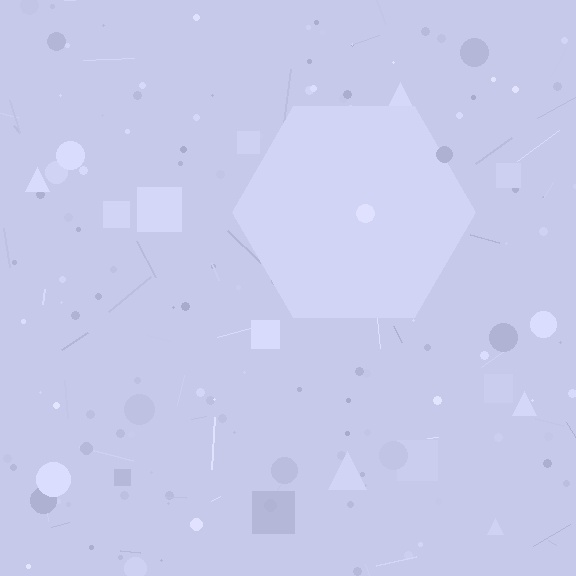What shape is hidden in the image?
A hexagon is hidden in the image.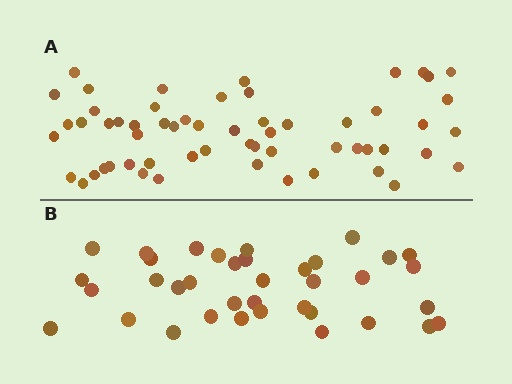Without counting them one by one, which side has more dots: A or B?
Region A (the top region) has more dots.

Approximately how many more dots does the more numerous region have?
Region A has approximately 20 more dots than region B.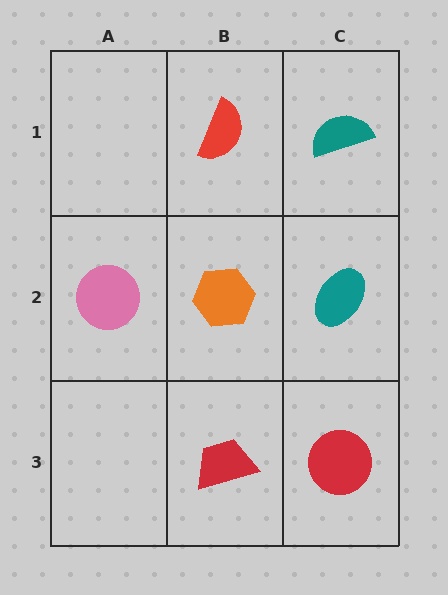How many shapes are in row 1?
2 shapes.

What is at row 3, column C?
A red circle.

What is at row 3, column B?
A red trapezoid.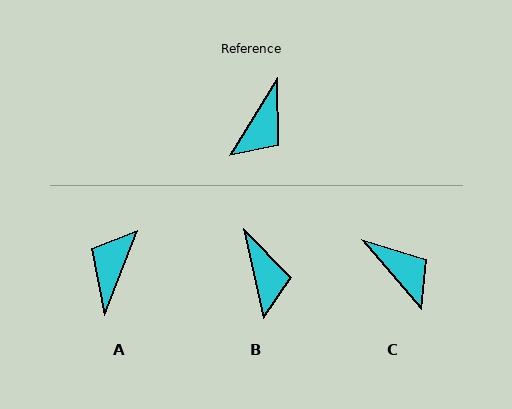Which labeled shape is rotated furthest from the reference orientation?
A, about 170 degrees away.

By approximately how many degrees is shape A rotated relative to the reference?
Approximately 170 degrees clockwise.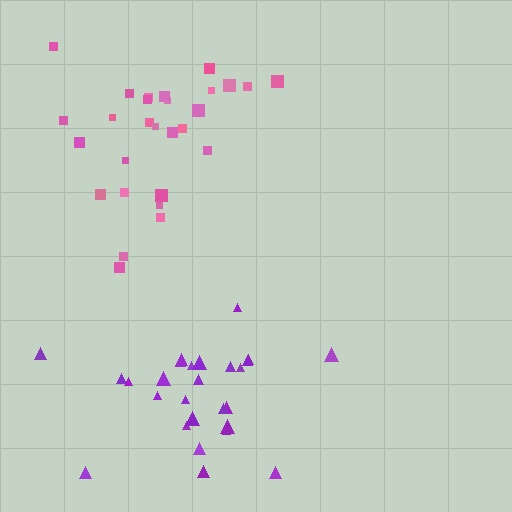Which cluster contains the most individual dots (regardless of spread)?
Pink (28).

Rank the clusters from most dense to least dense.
purple, pink.